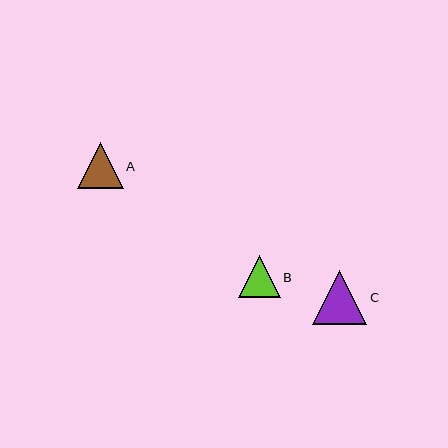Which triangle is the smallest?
Triangle B is the smallest with a size of approximately 42 pixels.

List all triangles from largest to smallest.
From largest to smallest: C, A, B.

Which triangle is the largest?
Triangle C is the largest with a size of approximately 54 pixels.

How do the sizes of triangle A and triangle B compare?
Triangle A and triangle B are approximately the same size.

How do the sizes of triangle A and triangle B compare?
Triangle A and triangle B are approximately the same size.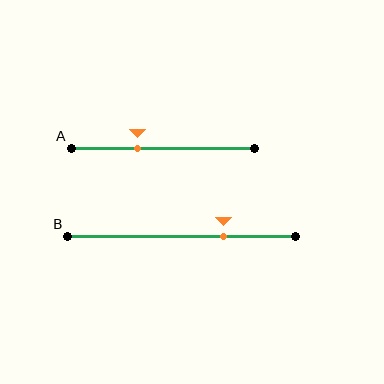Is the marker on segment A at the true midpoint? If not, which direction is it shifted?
No, the marker on segment A is shifted to the left by about 14% of the segment length.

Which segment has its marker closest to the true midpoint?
Segment A has its marker closest to the true midpoint.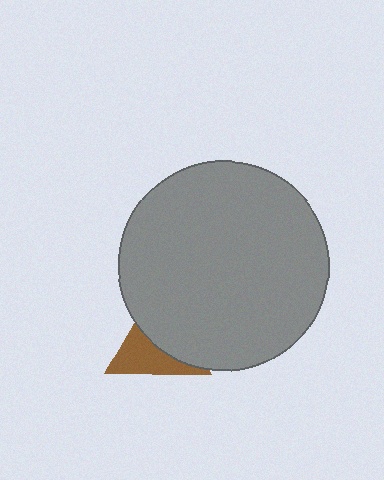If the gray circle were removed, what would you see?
You would see the complete brown triangle.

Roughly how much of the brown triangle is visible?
About half of it is visible (roughly 46%).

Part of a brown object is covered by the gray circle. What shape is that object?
It is a triangle.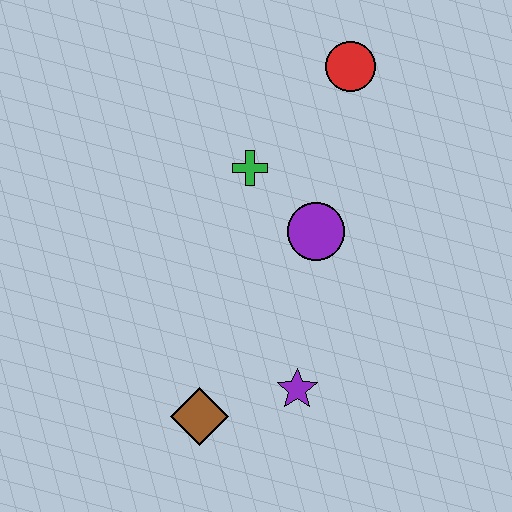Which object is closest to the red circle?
The green cross is closest to the red circle.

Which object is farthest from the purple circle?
The brown diamond is farthest from the purple circle.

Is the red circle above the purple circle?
Yes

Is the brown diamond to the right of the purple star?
No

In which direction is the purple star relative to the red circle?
The purple star is below the red circle.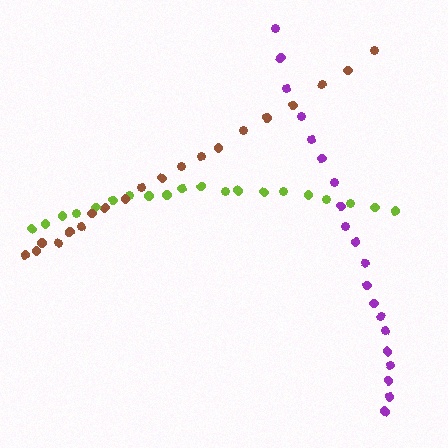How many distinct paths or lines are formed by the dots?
There are 3 distinct paths.